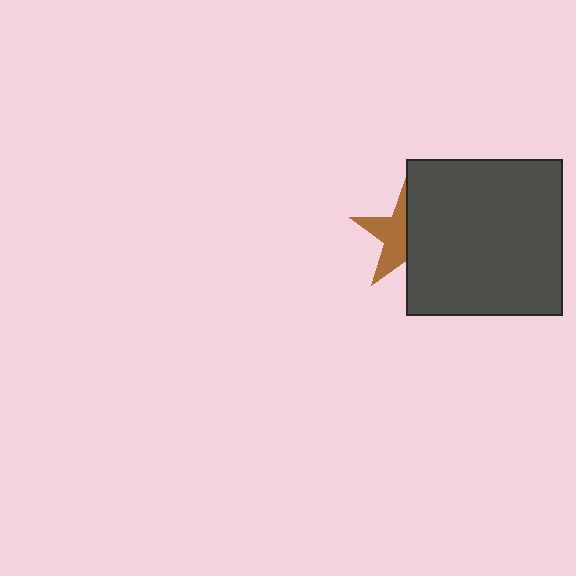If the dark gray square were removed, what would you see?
You would see the complete brown star.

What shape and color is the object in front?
The object in front is a dark gray square.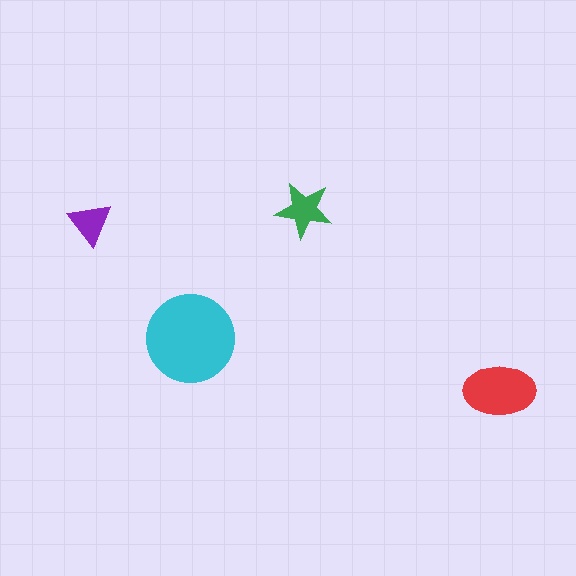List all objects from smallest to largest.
The purple triangle, the green star, the red ellipse, the cyan circle.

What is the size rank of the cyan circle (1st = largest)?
1st.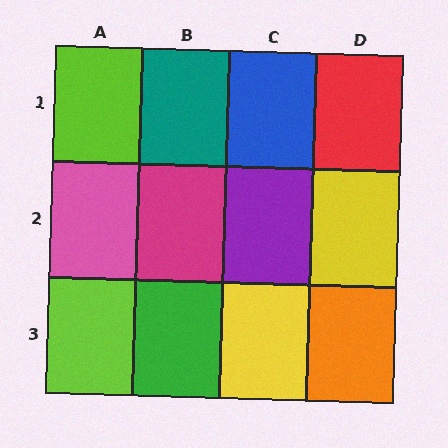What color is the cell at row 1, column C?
Blue.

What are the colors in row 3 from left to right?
Lime, green, yellow, orange.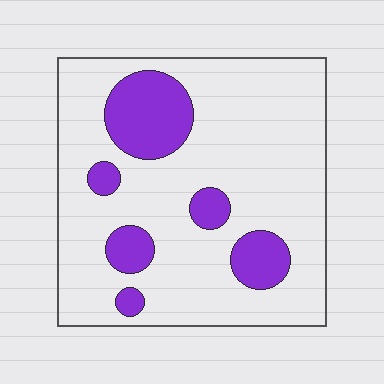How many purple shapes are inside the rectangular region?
6.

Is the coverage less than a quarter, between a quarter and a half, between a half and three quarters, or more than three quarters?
Less than a quarter.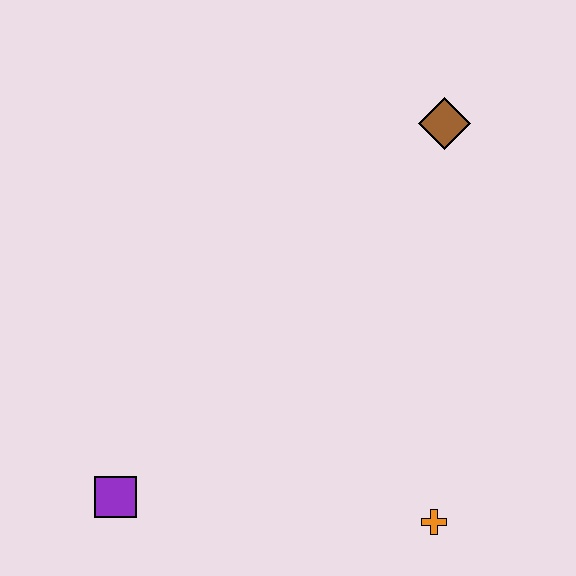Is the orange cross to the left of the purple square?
No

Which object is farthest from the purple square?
The brown diamond is farthest from the purple square.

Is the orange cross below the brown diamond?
Yes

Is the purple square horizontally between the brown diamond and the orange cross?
No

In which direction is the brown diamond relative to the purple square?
The brown diamond is above the purple square.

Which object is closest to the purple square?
The orange cross is closest to the purple square.